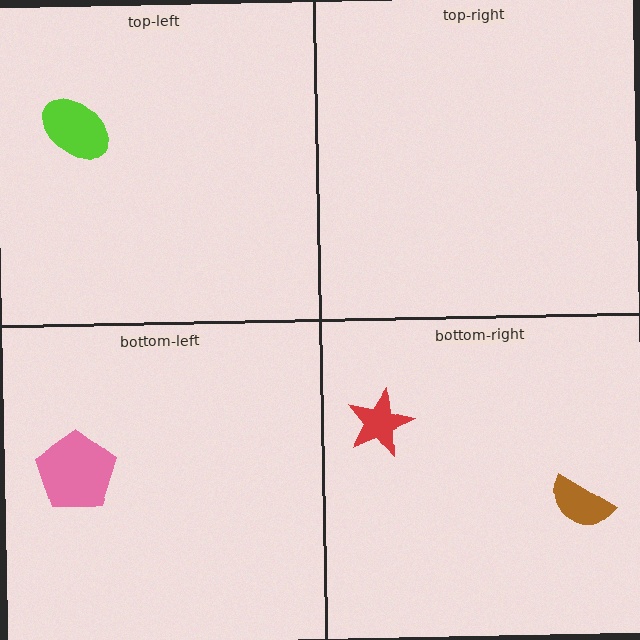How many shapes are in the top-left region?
1.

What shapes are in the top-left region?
The lime ellipse.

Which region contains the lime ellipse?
The top-left region.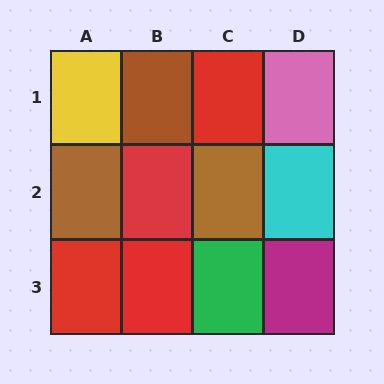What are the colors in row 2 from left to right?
Brown, red, brown, cyan.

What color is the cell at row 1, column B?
Brown.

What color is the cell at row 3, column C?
Green.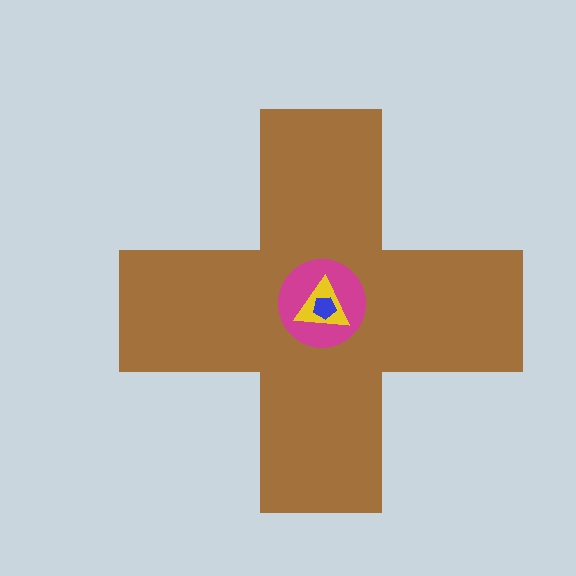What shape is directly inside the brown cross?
The magenta circle.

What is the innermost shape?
The blue pentagon.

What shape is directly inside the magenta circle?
The yellow triangle.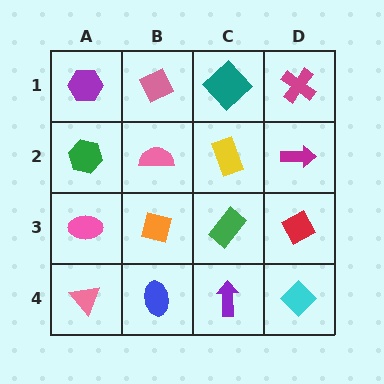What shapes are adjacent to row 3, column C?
A yellow rectangle (row 2, column C), a purple arrow (row 4, column C), an orange square (row 3, column B), a red diamond (row 3, column D).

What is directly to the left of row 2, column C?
A pink semicircle.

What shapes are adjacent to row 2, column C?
A teal diamond (row 1, column C), a green rectangle (row 3, column C), a pink semicircle (row 2, column B), a magenta arrow (row 2, column D).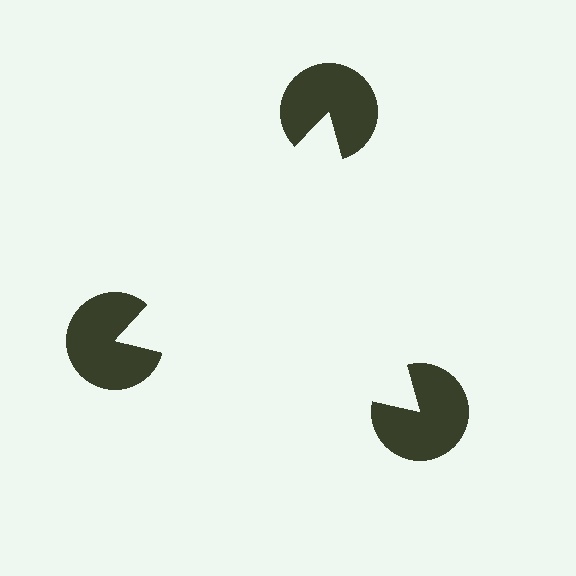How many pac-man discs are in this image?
There are 3 — one at each vertex of the illusory triangle.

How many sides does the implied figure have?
3 sides.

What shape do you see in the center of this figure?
An illusory triangle — its edges are inferred from the aligned wedge cuts in the pac-man discs, not physically drawn.